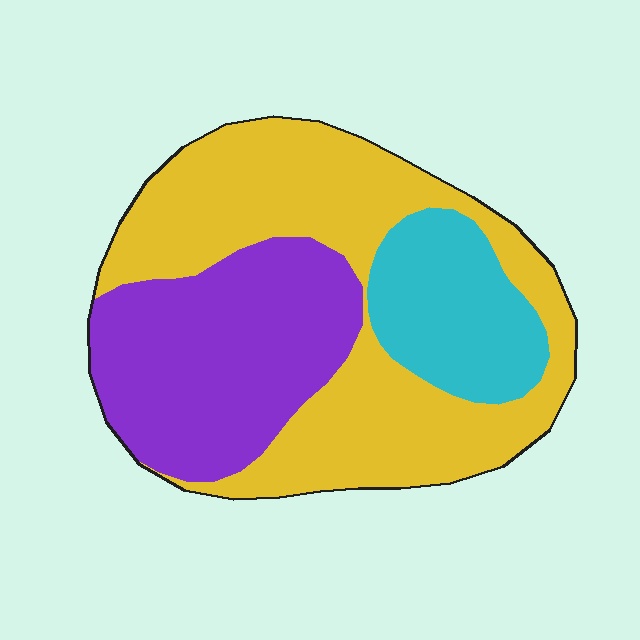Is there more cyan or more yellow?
Yellow.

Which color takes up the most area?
Yellow, at roughly 50%.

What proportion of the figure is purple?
Purple covers roughly 35% of the figure.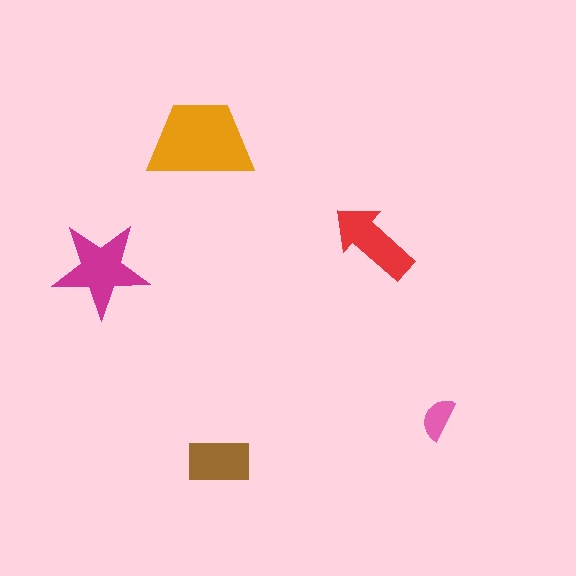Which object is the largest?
The orange trapezoid.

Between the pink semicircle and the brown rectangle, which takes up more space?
The brown rectangle.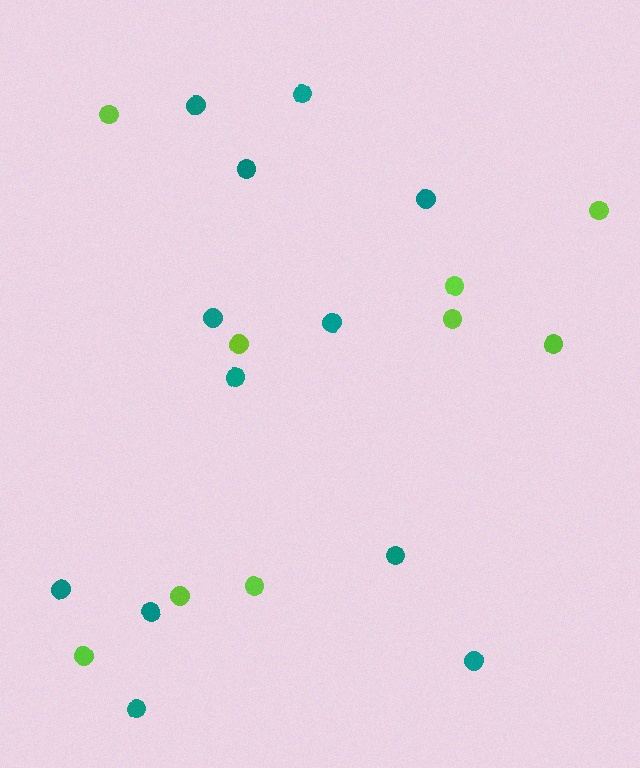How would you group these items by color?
There are 2 groups: one group of lime circles (9) and one group of teal circles (12).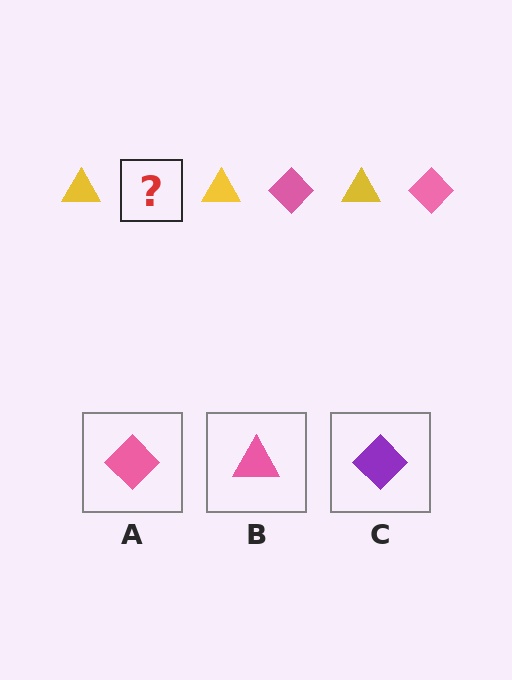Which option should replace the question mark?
Option A.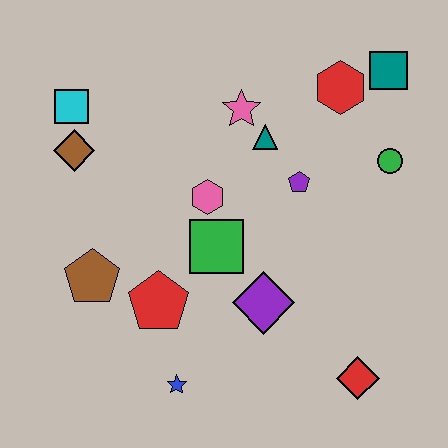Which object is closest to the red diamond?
The purple diamond is closest to the red diamond.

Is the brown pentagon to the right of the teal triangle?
No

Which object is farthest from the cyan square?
The red diamond is farthest from the cyan square.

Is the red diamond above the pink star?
No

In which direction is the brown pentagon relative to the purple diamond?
The brown pentagon is to the left of the purple diamond.